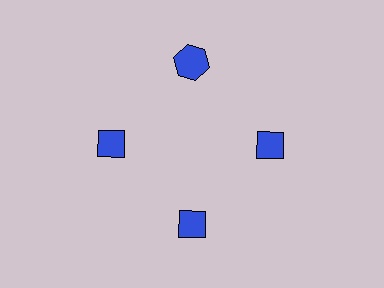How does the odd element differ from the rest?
It has a different shape: hexagon instead of diamond.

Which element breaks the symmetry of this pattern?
The blue hexagon at roughly the 12 o'clock position breaks the symmetry. All other shapes are blue diamonds.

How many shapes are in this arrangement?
There are 4 shapes arranged in a ring pattern.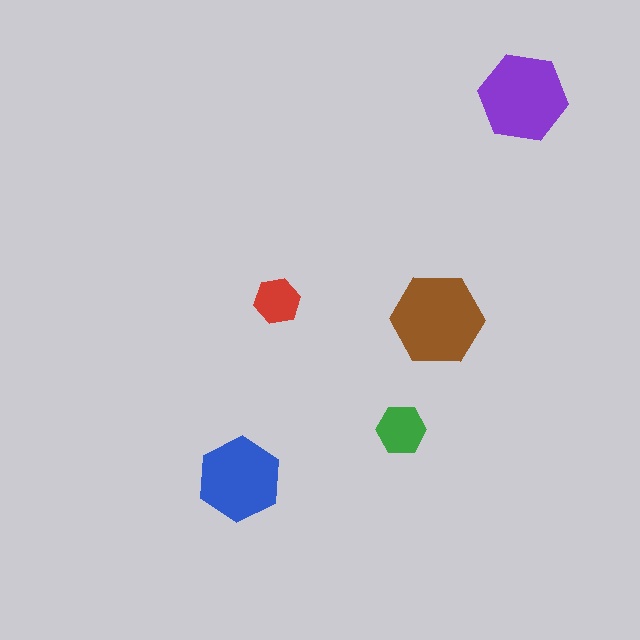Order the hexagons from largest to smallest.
the brown one, the purple one, the blue one, the green one, the red one.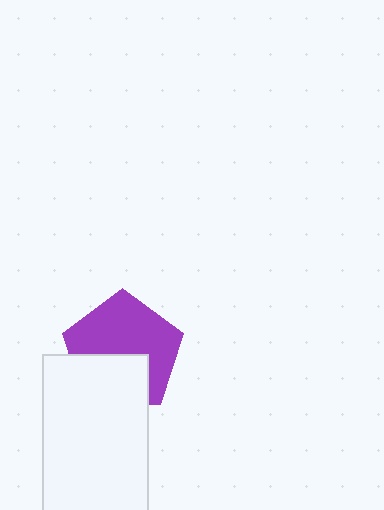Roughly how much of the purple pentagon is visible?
About half of it is visible (roughly 62%).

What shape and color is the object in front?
The object in front is a white rectangle.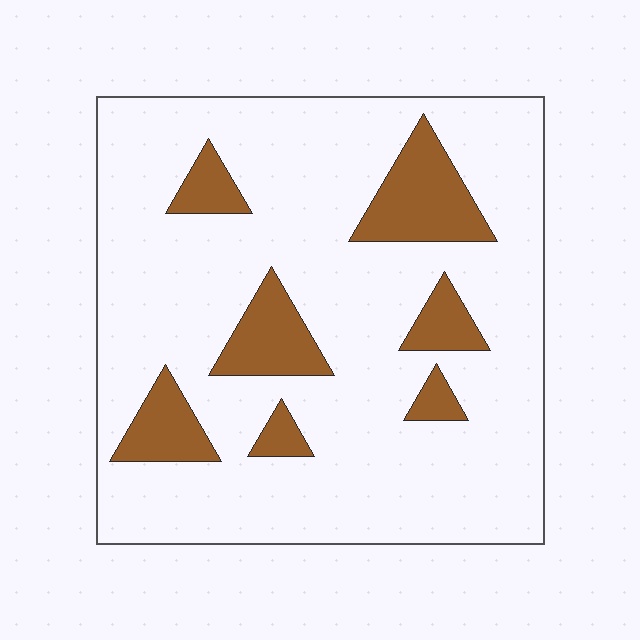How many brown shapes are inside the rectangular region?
7.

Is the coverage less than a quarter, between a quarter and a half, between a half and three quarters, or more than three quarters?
Less than a quarter.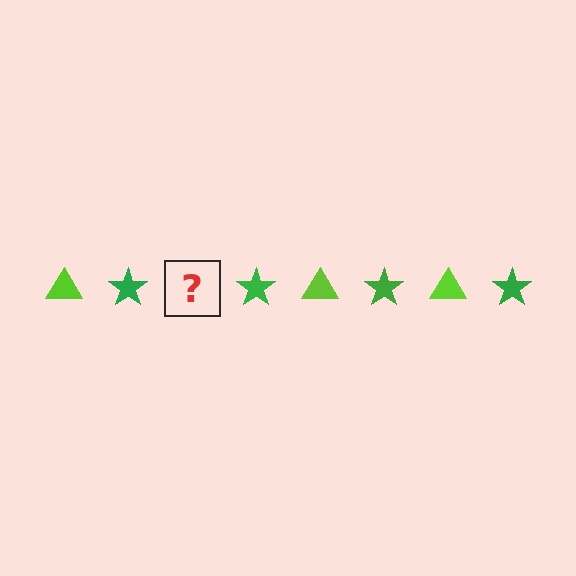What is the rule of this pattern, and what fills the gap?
The rule is that the pattern alternates between lime triangle and green star. The gap should be filled with a lime triangle.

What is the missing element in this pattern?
The missing element is a lime triangle.